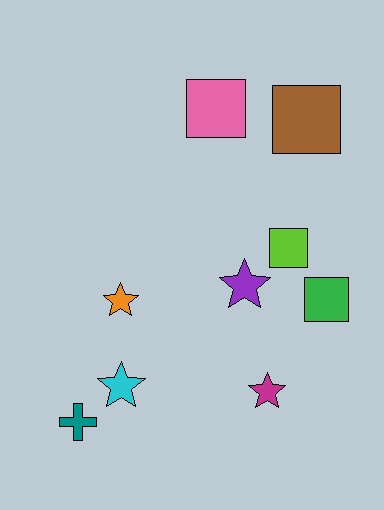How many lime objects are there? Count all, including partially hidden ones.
There is 1 lime object.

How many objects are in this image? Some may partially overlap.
There are 9 objects.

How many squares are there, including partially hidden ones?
There are 4 squares.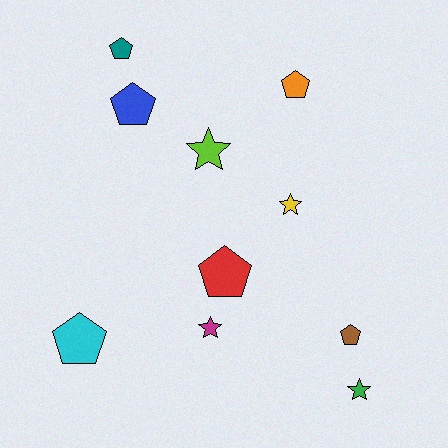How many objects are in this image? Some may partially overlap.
There are 10 objects.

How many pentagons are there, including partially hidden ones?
There are 6 pentagons.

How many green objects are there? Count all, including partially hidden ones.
There is 1 green object.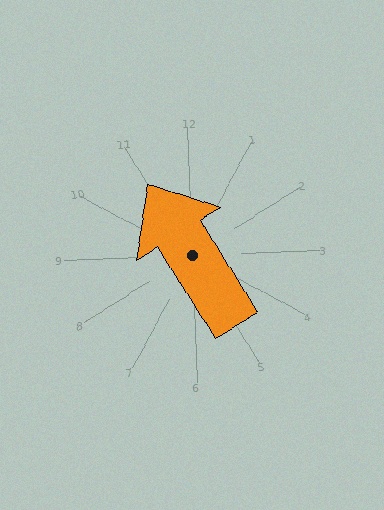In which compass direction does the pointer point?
Northwest.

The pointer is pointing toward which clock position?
Roughly 11 o'clock.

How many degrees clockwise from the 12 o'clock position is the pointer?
Approximately 330 degrees.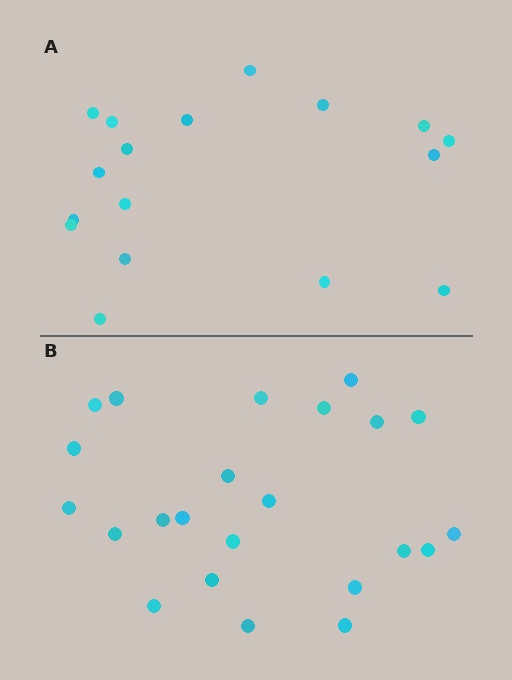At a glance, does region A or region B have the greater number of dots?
Region B (the bottom region) has more dots.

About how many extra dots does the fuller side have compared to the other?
Region B has about 6 more dots than region A.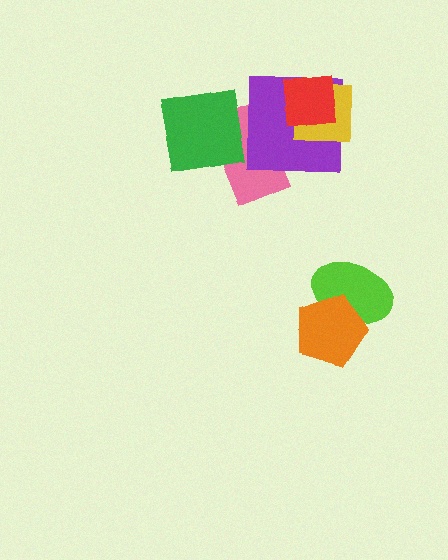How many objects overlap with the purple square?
3 objects overlap with the purple square.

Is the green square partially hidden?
No, no other shape covers it.